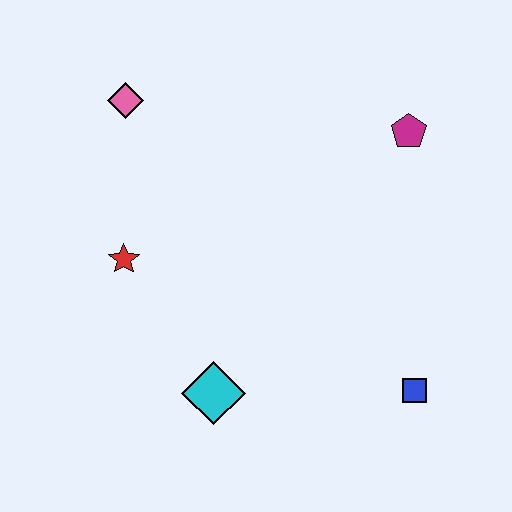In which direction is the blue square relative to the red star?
The blue square is to the right of the red star.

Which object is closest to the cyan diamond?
The red star is closest to the cyan diamond.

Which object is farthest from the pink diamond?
The blue square is farthest from the pink diamond.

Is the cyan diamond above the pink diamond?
No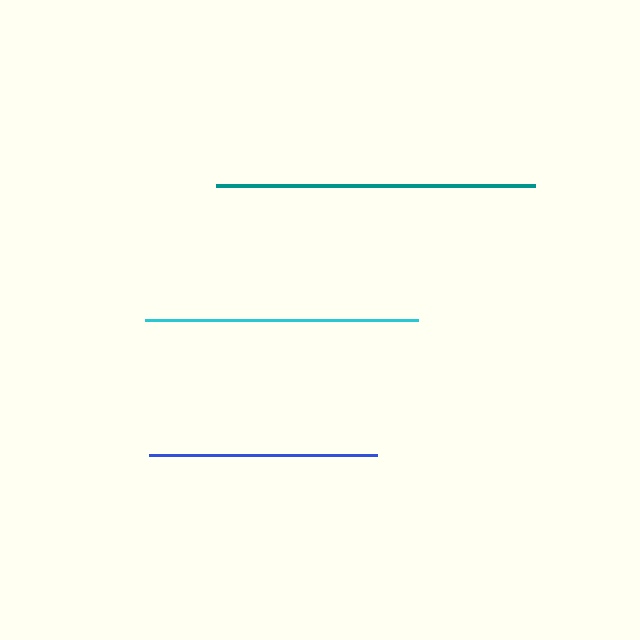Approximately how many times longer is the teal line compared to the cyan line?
The teal line is approximately 1.2 times the length of the cyan line.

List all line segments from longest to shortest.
From longest to shortest: teal, cyan, blue.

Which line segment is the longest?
The teal line is the longest at approximately 319 pixels.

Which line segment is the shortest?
The blue line is the shortest at approximately 228 pixels.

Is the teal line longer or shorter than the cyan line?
The teal line is longer than the cyan line.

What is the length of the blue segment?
The blue segment is approximately 228 pixels long.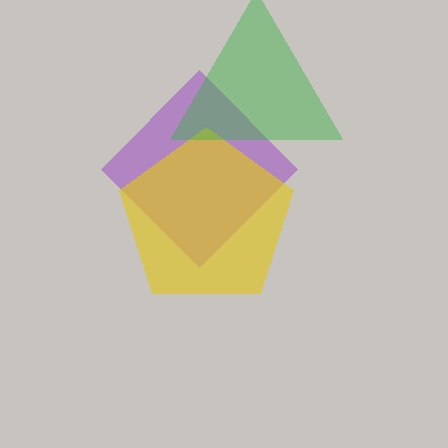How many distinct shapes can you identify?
There are 3 distinct shapes: a purple diamond, a yellow pentagon, a green triangle.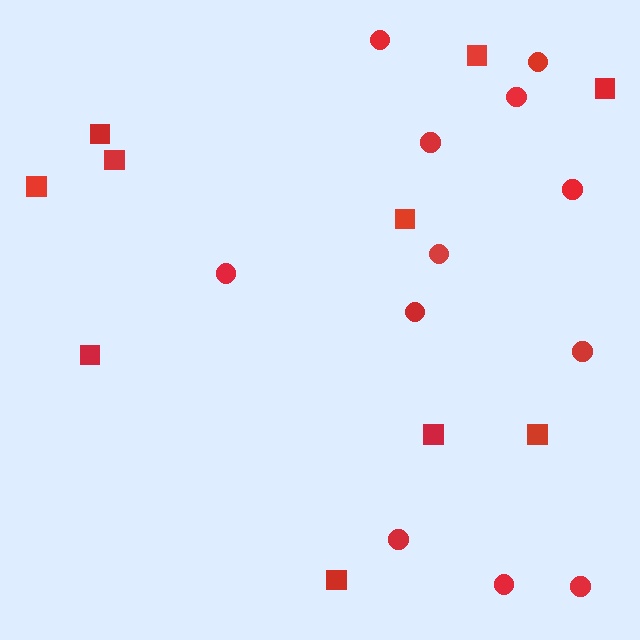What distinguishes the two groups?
There are 2 groups: one group of circles (12) and one group of squares (10).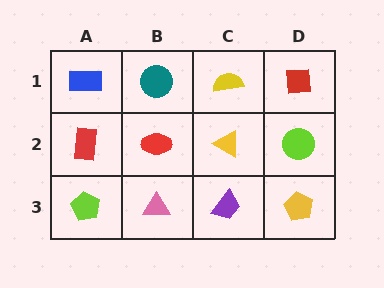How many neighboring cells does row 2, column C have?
4.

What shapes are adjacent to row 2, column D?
A red square (row 1, column D), a yellow pentagon (row 3, column D), a yellow triangle (row 2, column C).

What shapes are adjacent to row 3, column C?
A yellow triangle (row 2, column C), a pink triangle (row 3, column B), a yellow pentagon (row 3, column D).